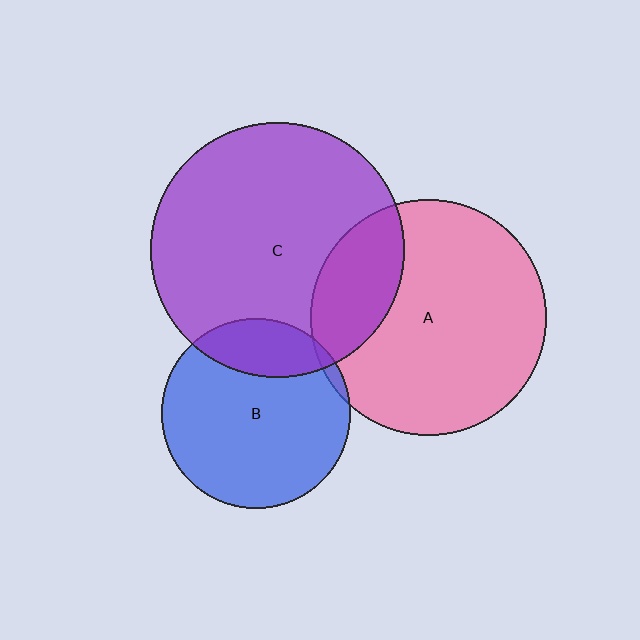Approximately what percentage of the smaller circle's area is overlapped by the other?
Approximately 5%.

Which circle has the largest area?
Circle C (purple).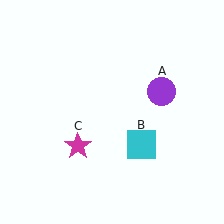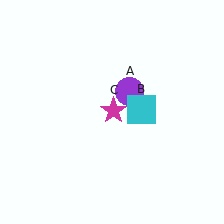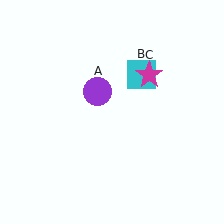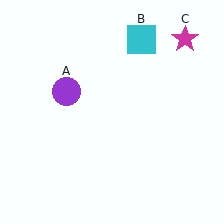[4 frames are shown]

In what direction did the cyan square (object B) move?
The cyan square (object B) moved up.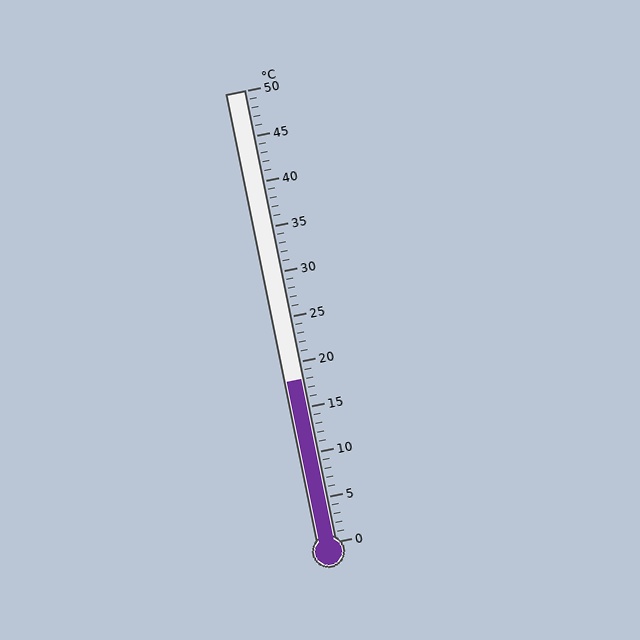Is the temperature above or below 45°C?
The temperature is below 45°C.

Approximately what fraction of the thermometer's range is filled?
The thermometer is filled to approximately 35% of its range.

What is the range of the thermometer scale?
The thermometer scale ranges from 0°C to 50°C.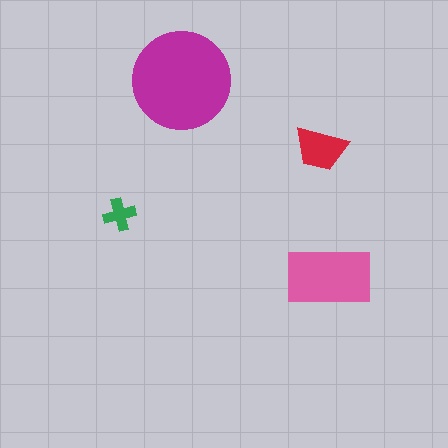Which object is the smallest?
The green cross.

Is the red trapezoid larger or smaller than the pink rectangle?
Smaller.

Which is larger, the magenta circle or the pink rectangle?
The magenta circle.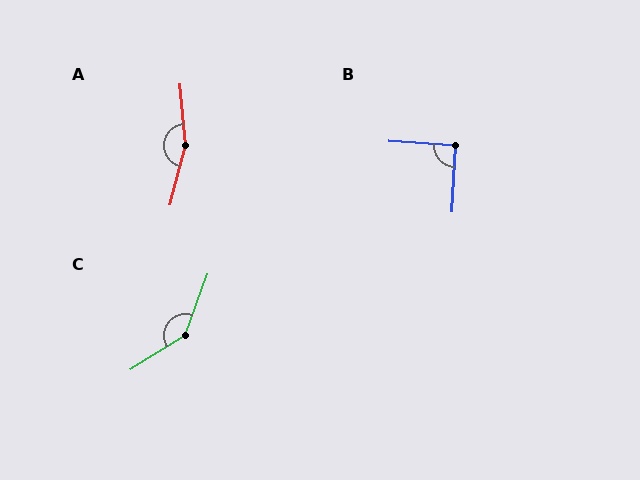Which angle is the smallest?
B, at approximately 91 degrees.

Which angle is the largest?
A, at approximately 160 degrees.